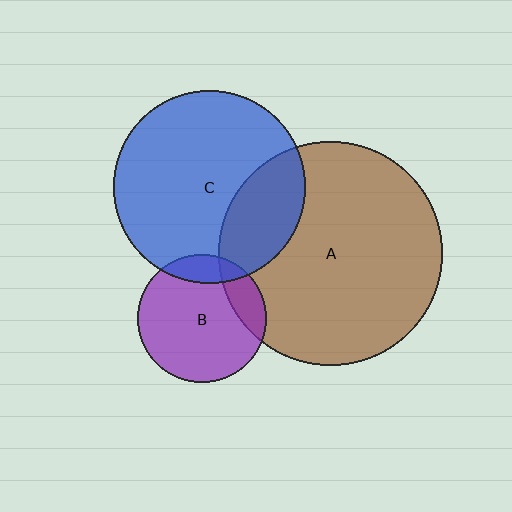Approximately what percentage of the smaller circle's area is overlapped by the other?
Approximately 15%.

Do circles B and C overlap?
Yes.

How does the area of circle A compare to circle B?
Approximately 3.0 times.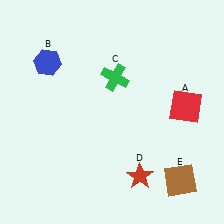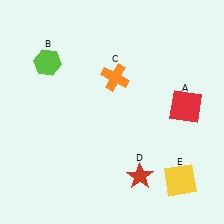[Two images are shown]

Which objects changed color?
B changed from blue to lime. C changed from green to orange. E changed from brown to yellow.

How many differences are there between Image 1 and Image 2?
There are 3 differences between the two images.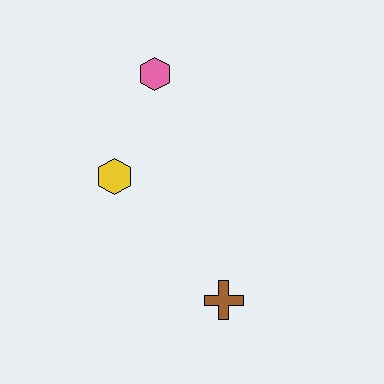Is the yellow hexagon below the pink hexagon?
Yes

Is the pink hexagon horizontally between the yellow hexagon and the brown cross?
Yes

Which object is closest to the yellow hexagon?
The pink hexagon is closest to the yellow hexagon.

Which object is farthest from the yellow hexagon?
The brown cross is farthest from the yellow hexagon.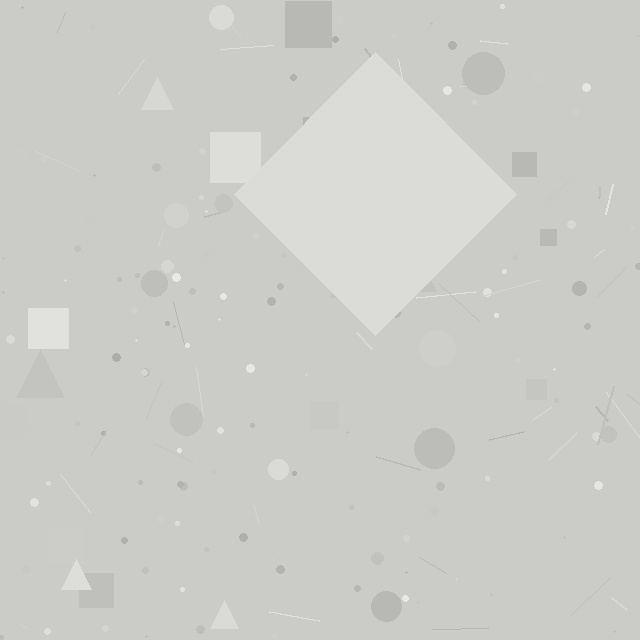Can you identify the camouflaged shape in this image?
The camouflaged shape is a diamond.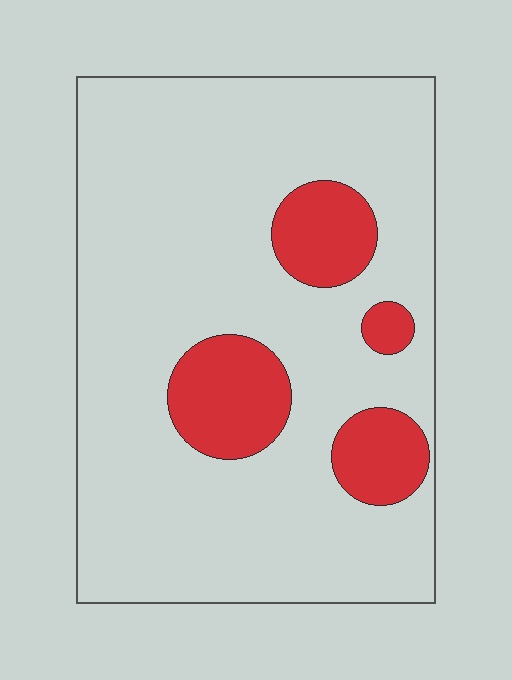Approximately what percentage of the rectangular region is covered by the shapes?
Approximately 15%.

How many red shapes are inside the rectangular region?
4.